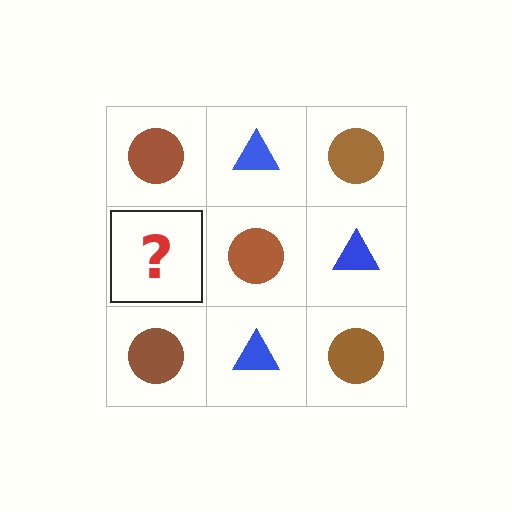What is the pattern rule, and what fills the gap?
The rule is that it alternates brown circle and blue triangle in a checkerboard pattern. The gap should be filled with a blue triangle.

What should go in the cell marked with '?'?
The missing cell should contain a blue triangle.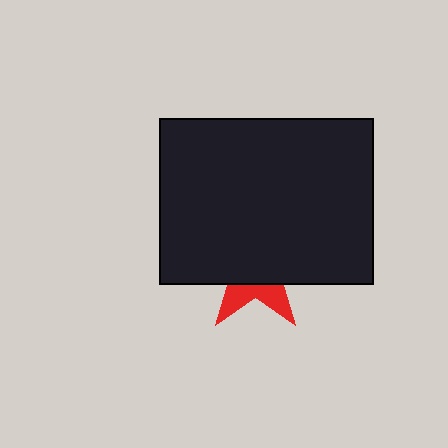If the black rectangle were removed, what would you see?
You would see the complete red star.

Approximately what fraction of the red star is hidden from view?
Roughly 70% of the red star is hidden behind the black rectangle.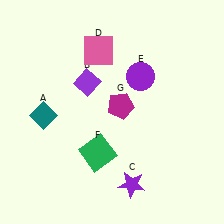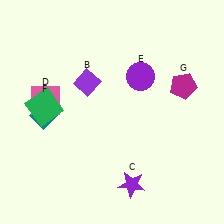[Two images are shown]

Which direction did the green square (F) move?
The green square (F) moved left.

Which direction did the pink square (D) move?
The pink square (D) moved left.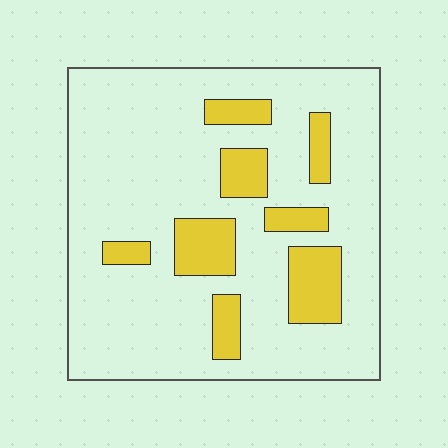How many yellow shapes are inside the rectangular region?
8.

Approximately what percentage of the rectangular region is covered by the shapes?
Approximately 20%.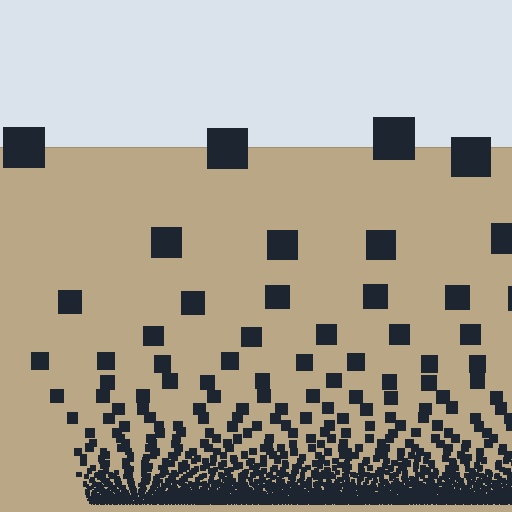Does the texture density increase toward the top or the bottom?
Density increases toward the bottom.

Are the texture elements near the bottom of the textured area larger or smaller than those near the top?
Smaller. The gradient is inverted — elements near the bottom are smaller and denser.